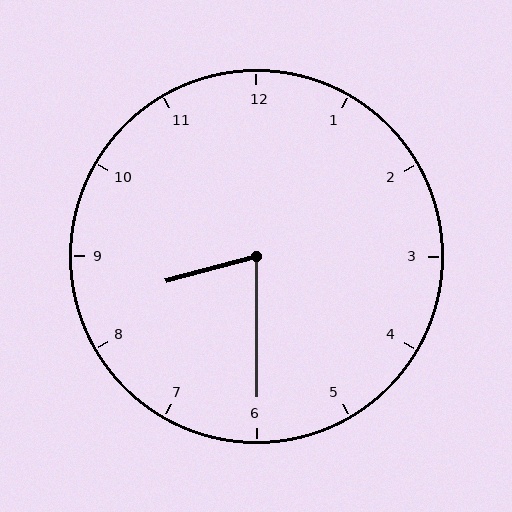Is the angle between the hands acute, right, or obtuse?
It is acute.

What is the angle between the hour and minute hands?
Approximately 75 degrees.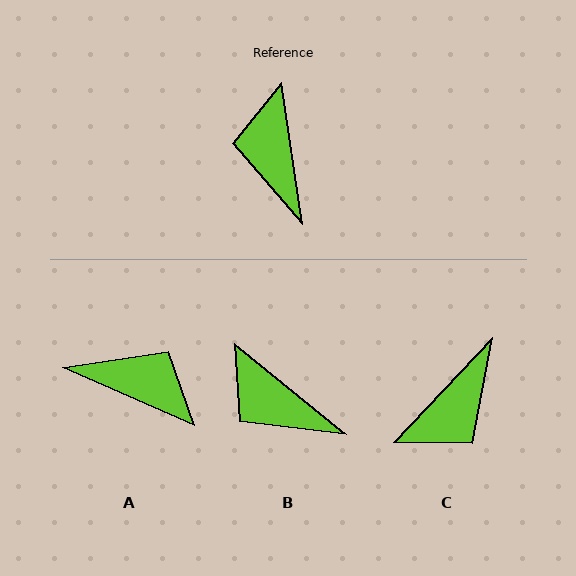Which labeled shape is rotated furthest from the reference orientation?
C, about 128 degrees away.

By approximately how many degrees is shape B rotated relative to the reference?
Approximately 42 degrees counter-clockwise.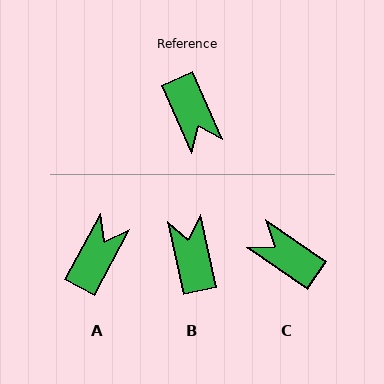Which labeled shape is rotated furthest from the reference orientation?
B, about 168 degrees away.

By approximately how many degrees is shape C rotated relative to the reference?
Approximately 149 degrees clockwise.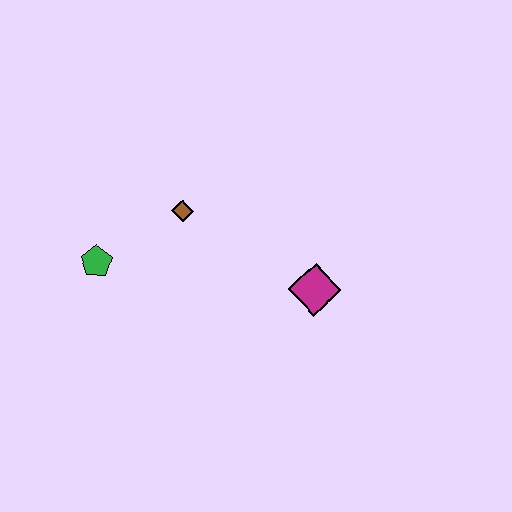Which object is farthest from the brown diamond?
The magenta diamond is farthest from the brown diamond.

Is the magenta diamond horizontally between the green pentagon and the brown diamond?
No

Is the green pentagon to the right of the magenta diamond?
No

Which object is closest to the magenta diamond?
The brown diamond is closest to the magenta diamond.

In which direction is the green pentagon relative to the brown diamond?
The green pentagon is to the left of the brown diamond.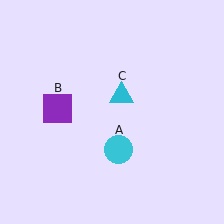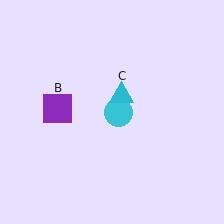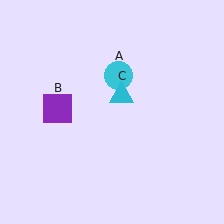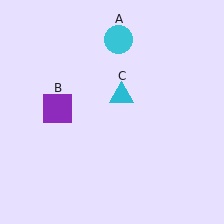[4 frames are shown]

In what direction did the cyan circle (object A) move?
The cyan circle (object A) moved up.